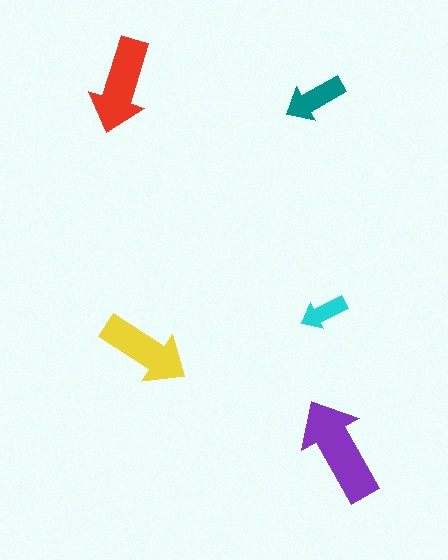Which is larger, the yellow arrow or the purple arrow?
The purple one.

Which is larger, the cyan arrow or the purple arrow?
The purple one.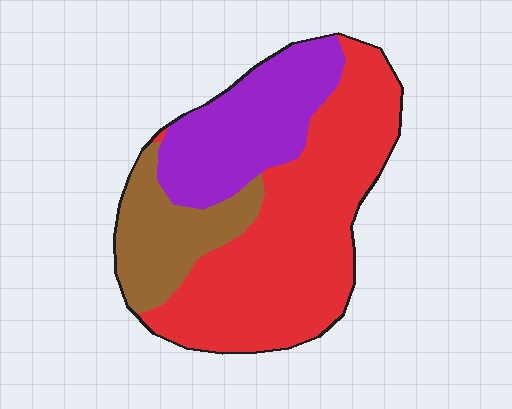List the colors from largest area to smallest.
From largest to smallest: red, purple, brown.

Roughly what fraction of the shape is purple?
Purple takes up about one quarter (1/4) of the shape.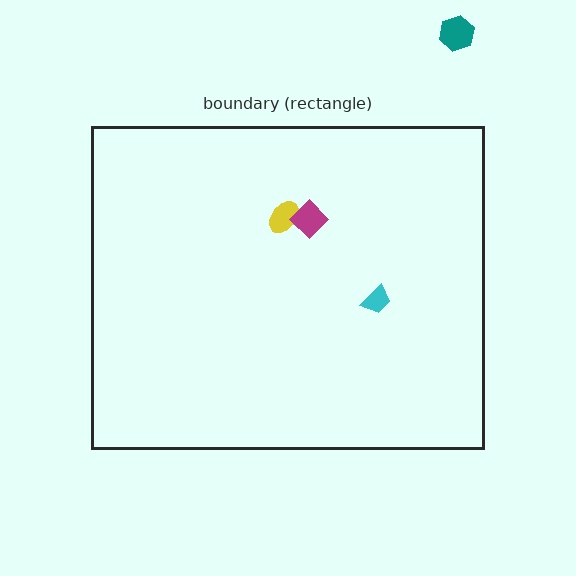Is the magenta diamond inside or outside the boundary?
Inside.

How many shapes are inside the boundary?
3 inside, 1 outside.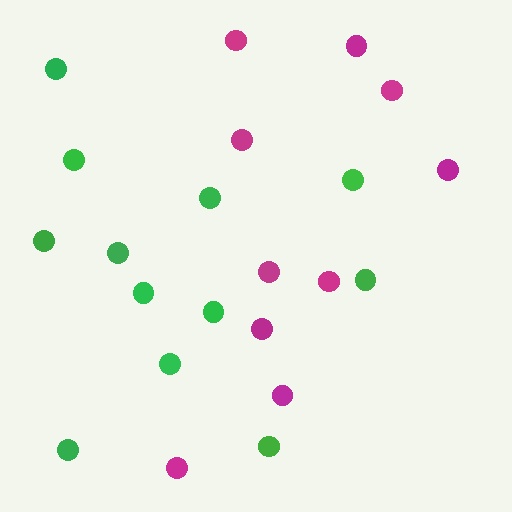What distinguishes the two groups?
There are 2 groups: one group of green circles (12) and one group of magenta circles (10).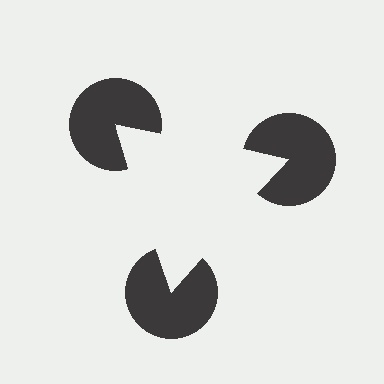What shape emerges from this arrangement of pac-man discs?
An illusory triangle — its edges are inferred from the aligned wedge cuts in the pac-man discs, not physically drawn.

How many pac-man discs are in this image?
There are 3 — one at each vertex of the illusory triangle.